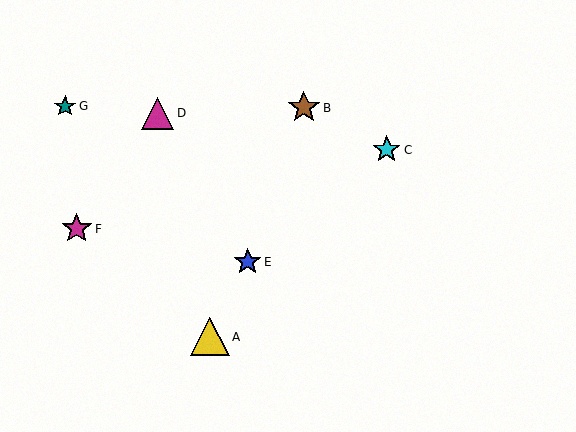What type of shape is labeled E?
Shape E is a blue star.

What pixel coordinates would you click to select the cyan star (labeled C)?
Click at (387, 150) to select the cyan star C.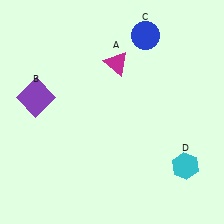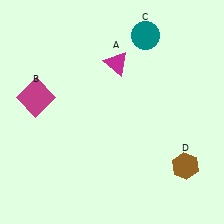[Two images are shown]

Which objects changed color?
B changed from purple to magenta. C changed from blue to teal. D changed from cyan to brown.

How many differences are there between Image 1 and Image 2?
There are 3 differences between the two images.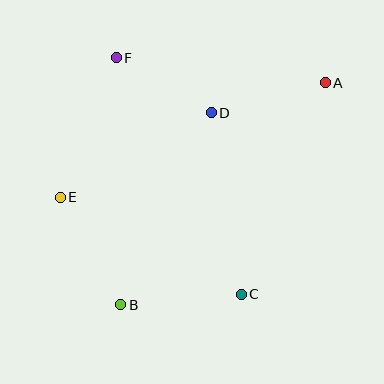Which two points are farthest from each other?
Points A and B are farthest from each other.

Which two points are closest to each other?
Points D and F are closest to each other.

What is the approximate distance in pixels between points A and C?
The distance between A and C is approximately 228 pixels.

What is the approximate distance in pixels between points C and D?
The distance between C and D is approximately 184 pixels.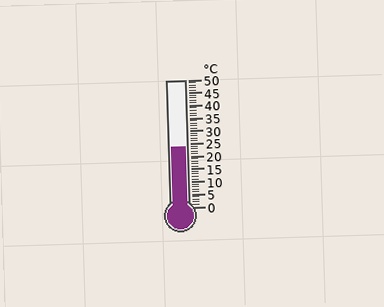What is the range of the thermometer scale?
The thermometer scale ranges from 0°C to 50°C.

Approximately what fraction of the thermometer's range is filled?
The thermometer is filled to approximately 50% of its range.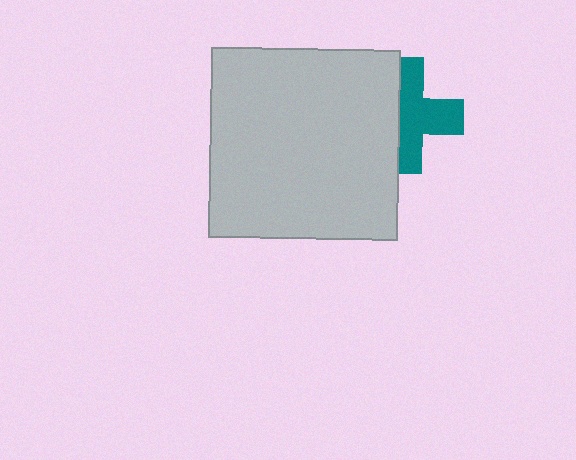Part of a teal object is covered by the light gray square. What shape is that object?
It is a cross.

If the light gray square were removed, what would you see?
You would see the complete teal cross.